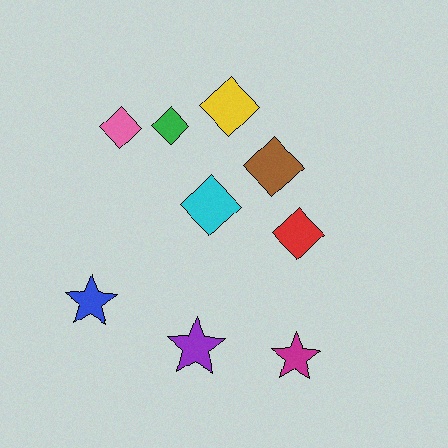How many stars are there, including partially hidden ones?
There are 3 stars.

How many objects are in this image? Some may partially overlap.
There are 9 objects.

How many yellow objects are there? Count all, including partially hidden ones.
There is 1 yellow object.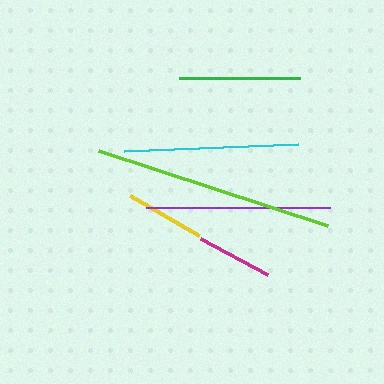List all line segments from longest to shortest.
From longest to shortest: lime, purple, cyan, green, yellow, magenta.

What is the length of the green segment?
The green segment is approximately 121 pixels long.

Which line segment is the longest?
The lime line is the longest at approximately 240 pixels.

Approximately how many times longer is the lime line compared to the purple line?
The lime line is approximately 1.3 times the length of the purple line.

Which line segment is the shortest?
The magenta line is the shortest at approximately 77 pixels.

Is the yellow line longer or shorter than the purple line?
The purple line is longer than the yellow line.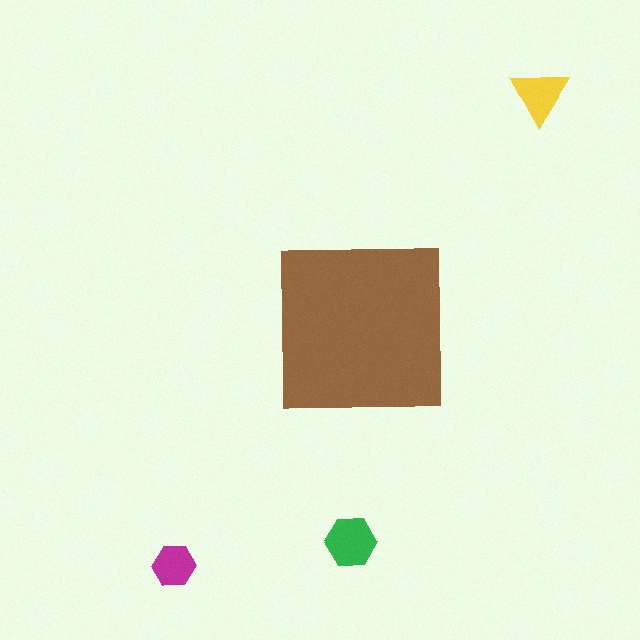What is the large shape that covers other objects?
A brown square.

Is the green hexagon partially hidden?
No, the green hexagon is fully visible.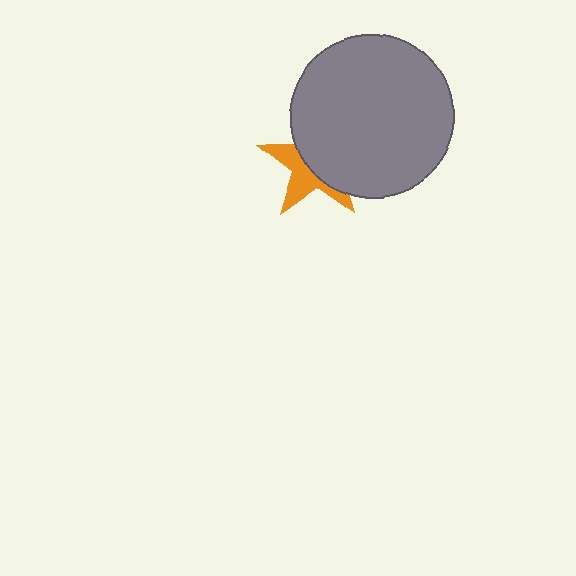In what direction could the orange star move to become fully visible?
The orange star could move toward the lower-left. That would shift it out from behind the gray circle entirely.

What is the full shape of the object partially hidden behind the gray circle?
The partially hidden object is an orange star.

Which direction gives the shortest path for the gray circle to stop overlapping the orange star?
Moving toward the upper-right gives the shortest separation.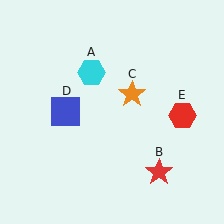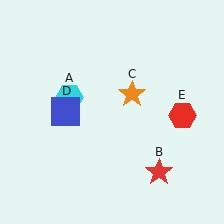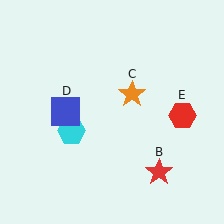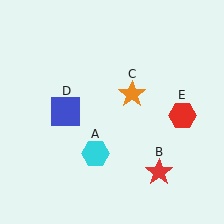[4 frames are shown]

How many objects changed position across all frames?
1 object changed position: cyan hexagon (object A).